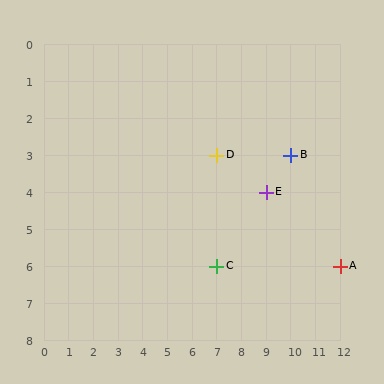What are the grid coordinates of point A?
Point A is at grid coordinates (12, 6).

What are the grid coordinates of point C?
Point C is at grid coordinates (7, 6).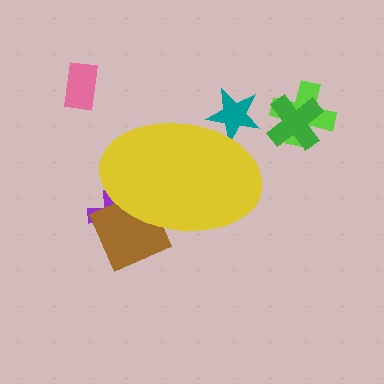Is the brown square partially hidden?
Yes, the brown square is partially hidden behind the yellow ellipse.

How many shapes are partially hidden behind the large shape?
3 shapes are partially hidden.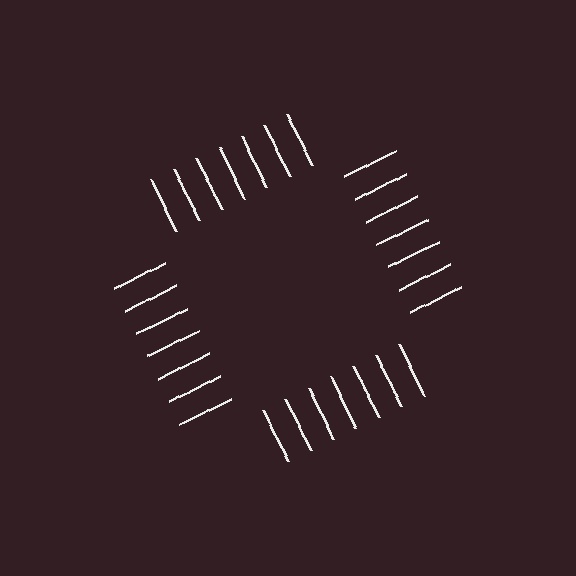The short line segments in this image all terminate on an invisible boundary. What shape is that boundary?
An illusory square — the line segments terminate on its edges but no continuous stroke is drawn.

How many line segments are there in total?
28 — 7 along each of the 4 edges.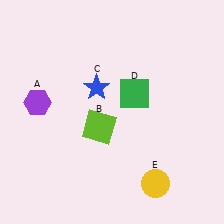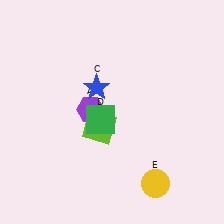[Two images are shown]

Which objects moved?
The objects that moved are: the purple hexagon (A), the green square (D).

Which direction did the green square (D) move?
The green square (D) moved left.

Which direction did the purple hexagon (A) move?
The purple hexagon (A) moved right.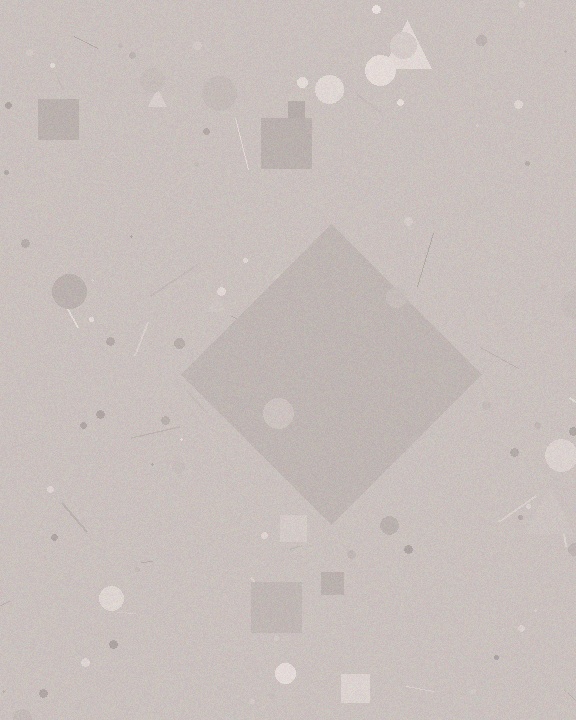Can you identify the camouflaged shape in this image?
The camouflaged shape is a diamond.